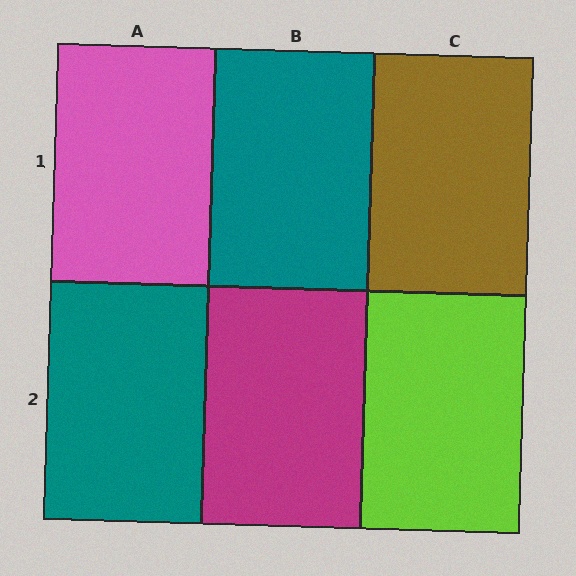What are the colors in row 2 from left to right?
Teal, magenta, lime.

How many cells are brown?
1 cell is brown.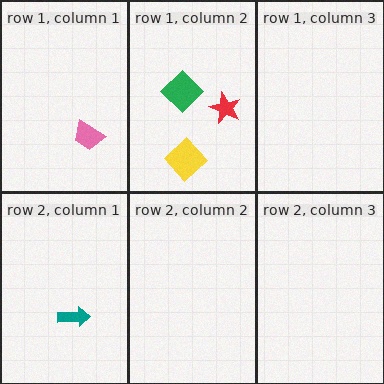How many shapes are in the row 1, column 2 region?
3.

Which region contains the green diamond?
The row 1, column 2 region.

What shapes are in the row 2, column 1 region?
The teal arrow.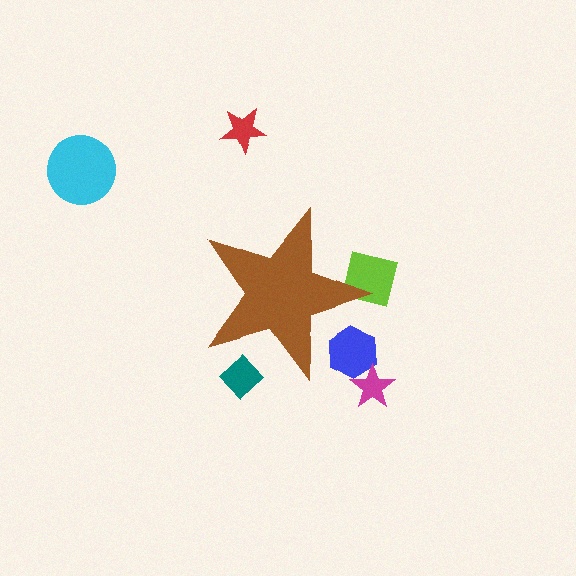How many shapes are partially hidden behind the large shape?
3 shapes are partially hidden.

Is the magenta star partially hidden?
No, the magenta star is fully visible.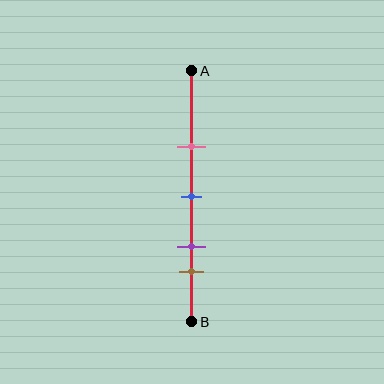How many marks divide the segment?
There are 4 marks dividing the segment.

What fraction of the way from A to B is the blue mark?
The blue mark is approximately 50% (0.5) of the way from A to B.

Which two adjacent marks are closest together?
The purple and brown marks are the closest adjacent pair.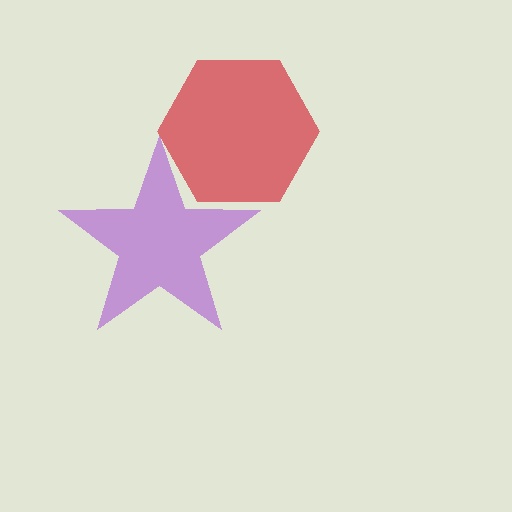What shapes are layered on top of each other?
The layered shapes are: a red hexagon, a purple star.